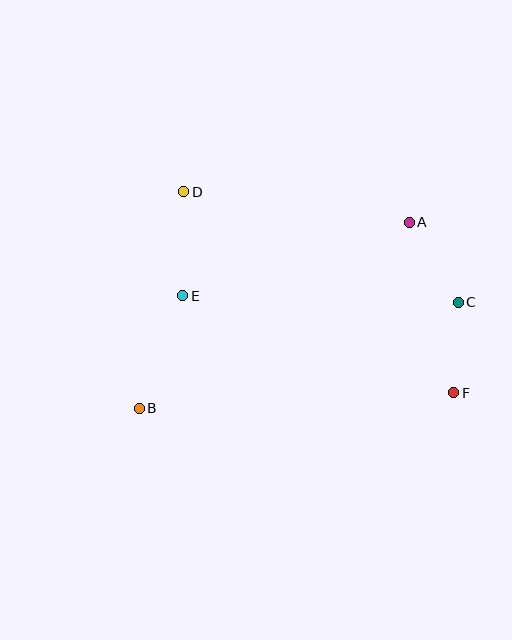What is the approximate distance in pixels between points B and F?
The distance between B and F is approximately 314 pixels.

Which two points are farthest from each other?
Points D and F are farthest from each other.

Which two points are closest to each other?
Points C and F are closest to each other.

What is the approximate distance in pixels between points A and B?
The distance between A and B is approximately 328 pixels.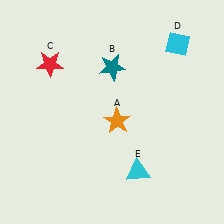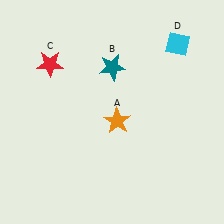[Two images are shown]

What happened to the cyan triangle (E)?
The cyan triangle (E) was removed in Image 2. It was in the bottom-right area of Image 1.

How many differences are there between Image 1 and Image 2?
There is 1 difference between the two images.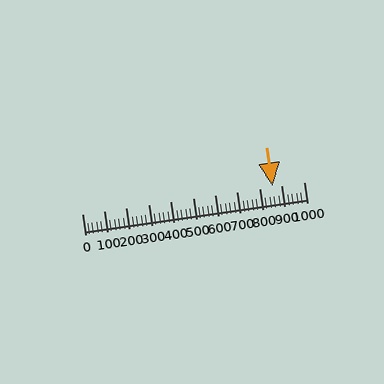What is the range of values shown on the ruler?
The ruler shows values from 0 to 1000.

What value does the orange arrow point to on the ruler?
The orange arrow points to approximately 860.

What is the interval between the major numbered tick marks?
The major tick marks are spaced 100 units apart.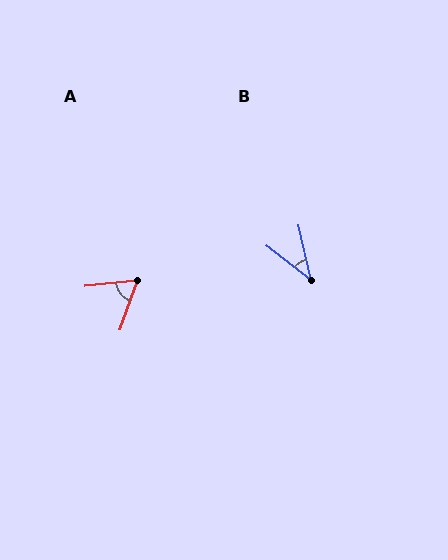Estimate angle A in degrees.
Approximately 65 degrees.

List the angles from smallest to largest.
B (39°), A (65°).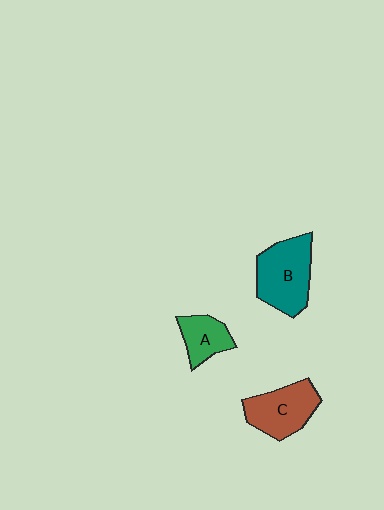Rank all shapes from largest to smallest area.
From largest to smallest: B (teal), C (brown), A (green).